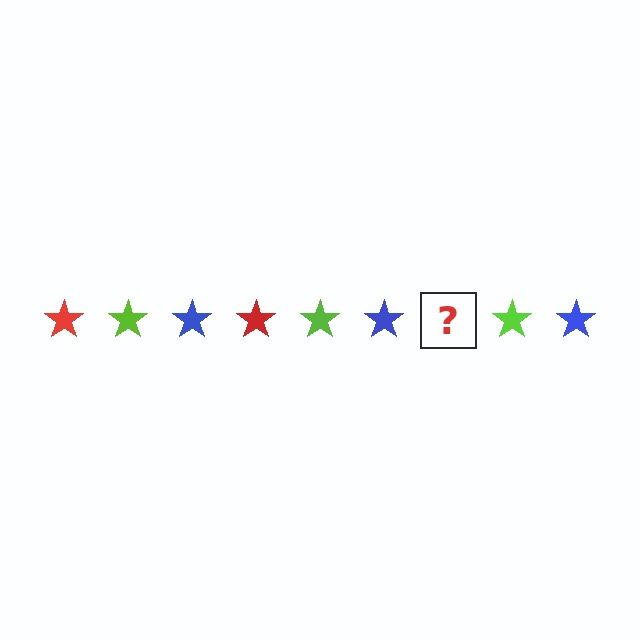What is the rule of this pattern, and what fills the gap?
The rule is that the pattern cycles through red, lime, blue stars. The gap should be filled with a red star.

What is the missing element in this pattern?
The missing element is a red star.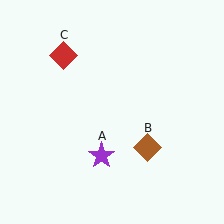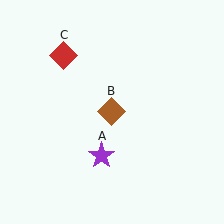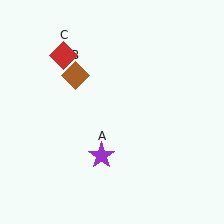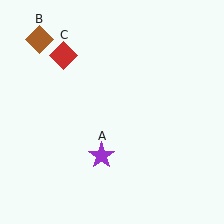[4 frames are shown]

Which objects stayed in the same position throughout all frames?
Purple star (object A) and red diamond (object C) remained stationary.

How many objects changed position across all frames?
1 object changed position: brown diamond (object B).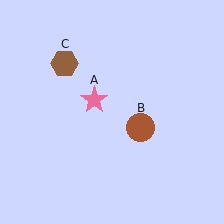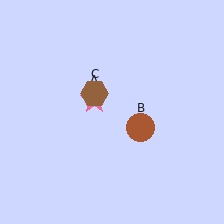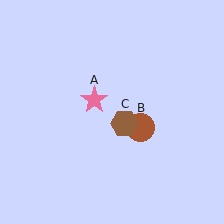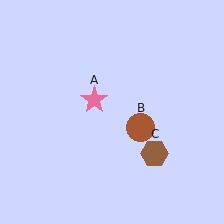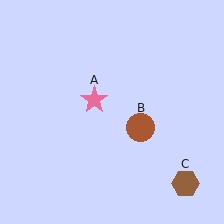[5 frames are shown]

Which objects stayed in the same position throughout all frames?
Pink star (object A) and brown circle (object B) remained stationary.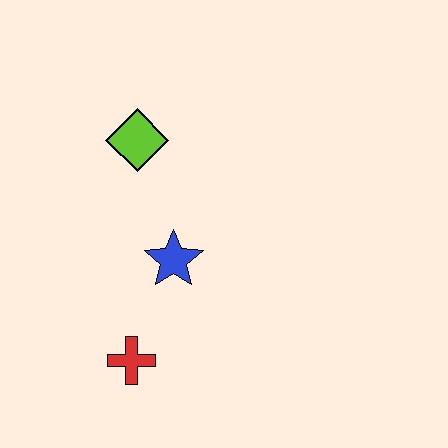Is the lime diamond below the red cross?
No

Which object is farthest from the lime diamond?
The red cross is farthest from the lime diamond.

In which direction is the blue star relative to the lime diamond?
The blue star is below the lime diamond.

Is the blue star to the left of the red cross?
No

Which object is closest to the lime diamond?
The blue star is closest to the lime diamond.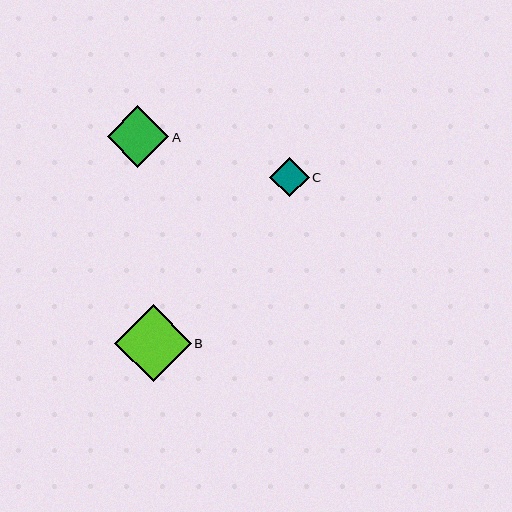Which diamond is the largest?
Diamond B is the largest with a size of approximately 77 pixels.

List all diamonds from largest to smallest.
From largest to smallest: B, A, C.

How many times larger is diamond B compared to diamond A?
Diamond B is approximately 1.2 times the size of diamond A.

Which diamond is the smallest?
Diamond C is the smallest with a size of approximately 39 pixels.